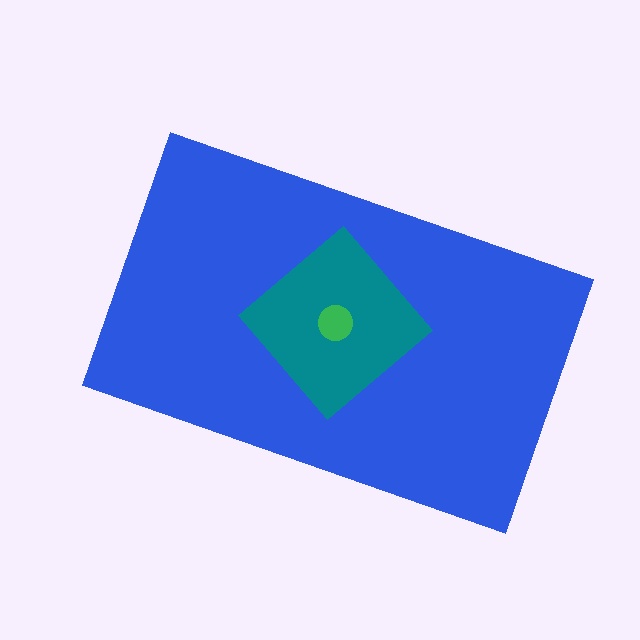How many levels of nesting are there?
3.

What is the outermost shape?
The blue rectangle.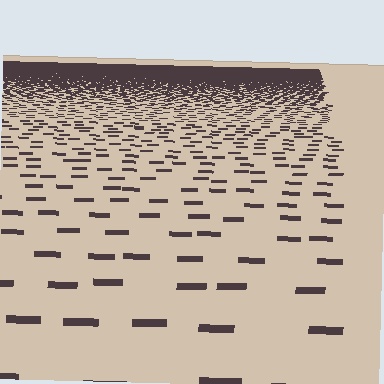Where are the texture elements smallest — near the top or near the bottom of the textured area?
Near the top.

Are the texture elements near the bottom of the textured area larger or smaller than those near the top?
Larger. Near the bottom, elements are closer to the viewer and appear at a bigger on-screen size.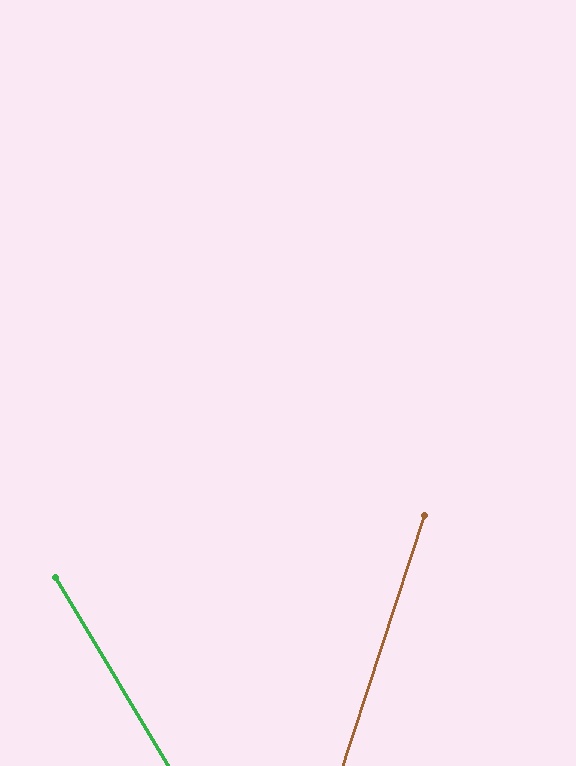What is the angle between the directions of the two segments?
Approximately 49 degrees.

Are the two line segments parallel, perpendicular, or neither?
Neither parallel nor perpendicular — they differ by about 49°.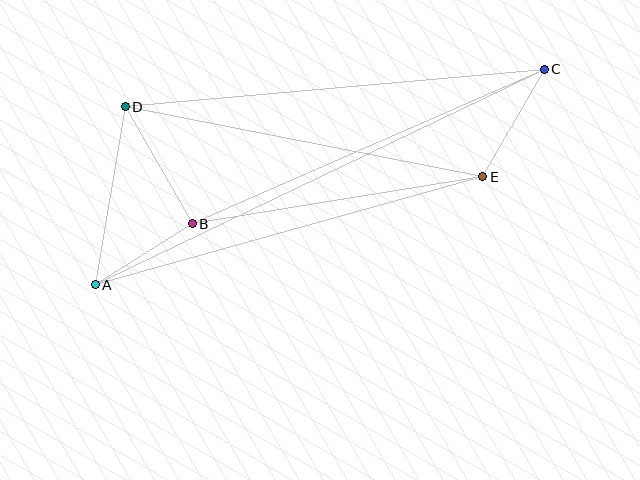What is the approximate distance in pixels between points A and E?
The distance between A and E is approximately 402 pixels.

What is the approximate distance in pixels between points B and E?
The distance between B and E is approximately 294 pixels.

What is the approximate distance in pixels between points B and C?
The distance between B and C is approximately 384 pixels.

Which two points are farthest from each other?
Points A and C are farthest from each other.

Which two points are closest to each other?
Points A and B are closest to each other.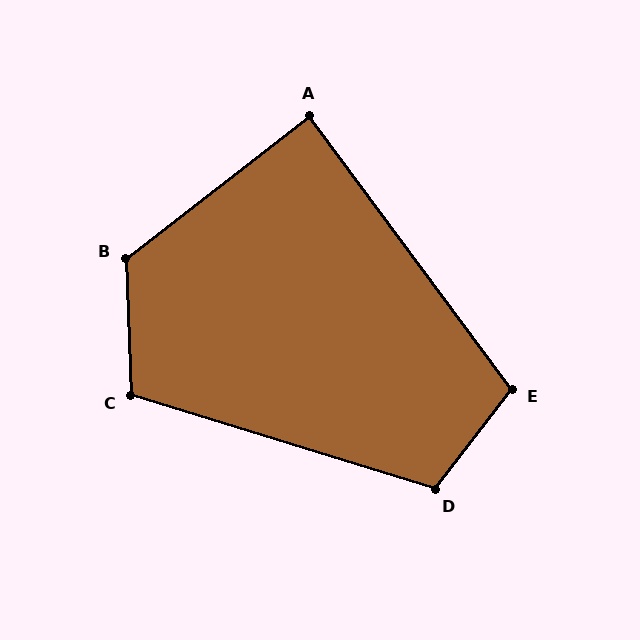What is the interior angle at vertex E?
Approximately 106 degrees (obtuse).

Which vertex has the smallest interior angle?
A, at approximately 89 degrees.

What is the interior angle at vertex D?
Approximately 111 degrees (obtuse).